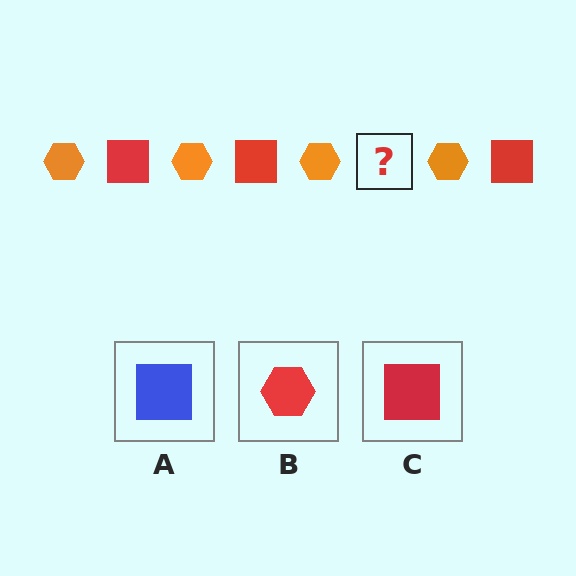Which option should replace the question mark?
Option C.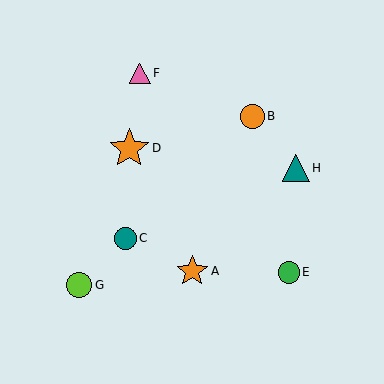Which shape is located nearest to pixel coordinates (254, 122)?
The orange circle (labeled B) at (253, 116) is nearest to that location.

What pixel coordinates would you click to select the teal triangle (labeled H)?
Click at (296, 168) to select the teal triangle H.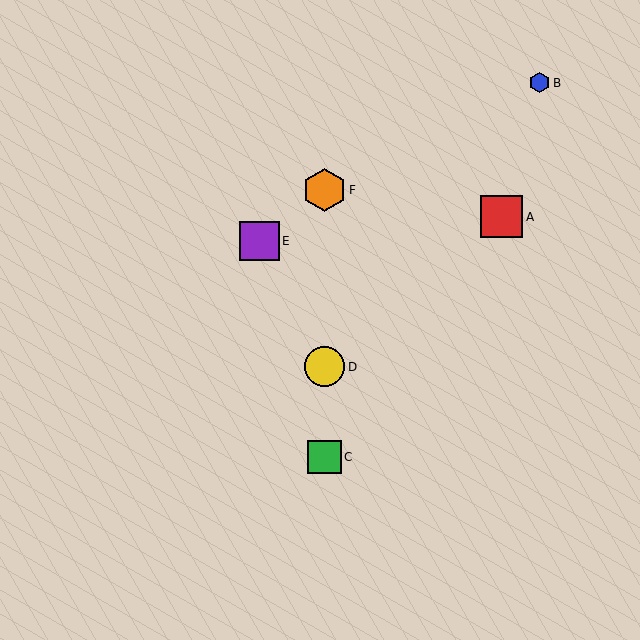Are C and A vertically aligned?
No, C is at x≈325 and A is at x≈502.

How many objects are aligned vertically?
3 objects (C, D, F) are aligned vertically.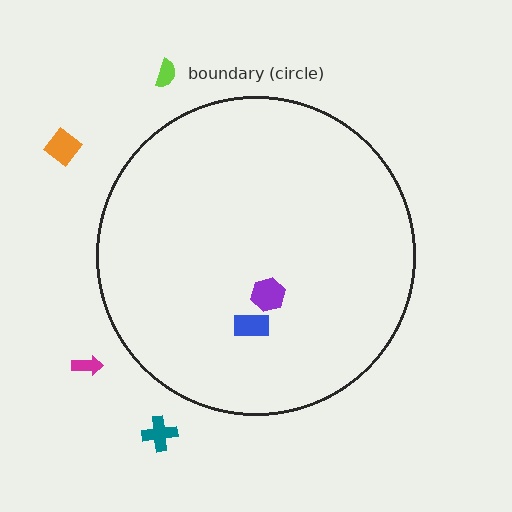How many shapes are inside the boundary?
2 inside, 4 outside.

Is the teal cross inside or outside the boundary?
Outside.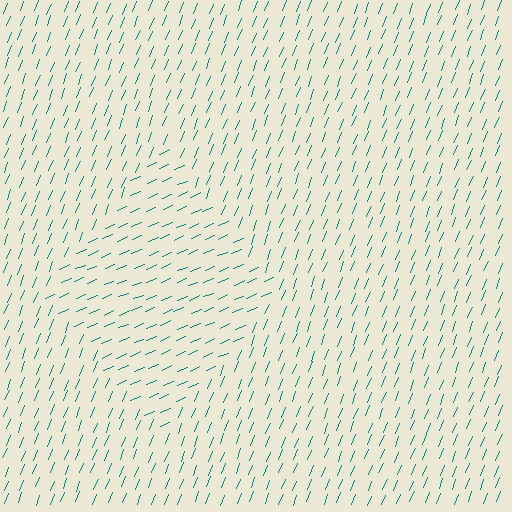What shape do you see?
I see a diamond.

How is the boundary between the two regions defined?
The boundary is defined purely by a change in line orientation (approximately 45 degrees difference). All lines are the same color and thickness.